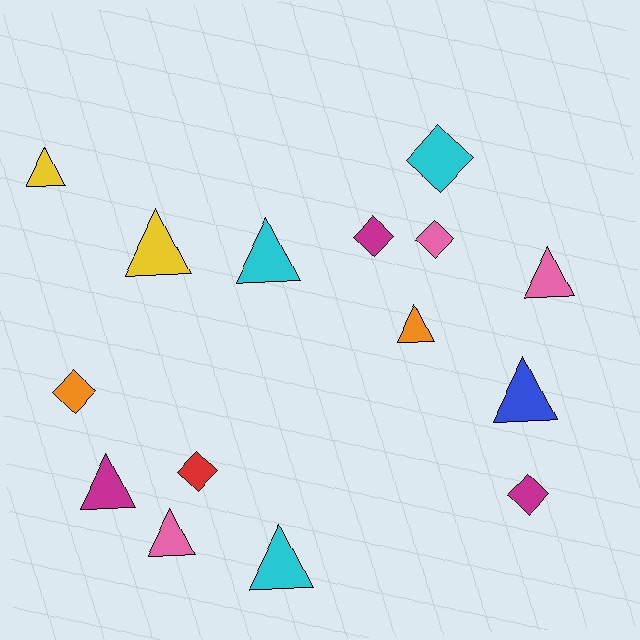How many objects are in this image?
There are 15 objects.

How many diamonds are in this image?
There are 6 diamonds.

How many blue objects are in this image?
There is 1 blue object.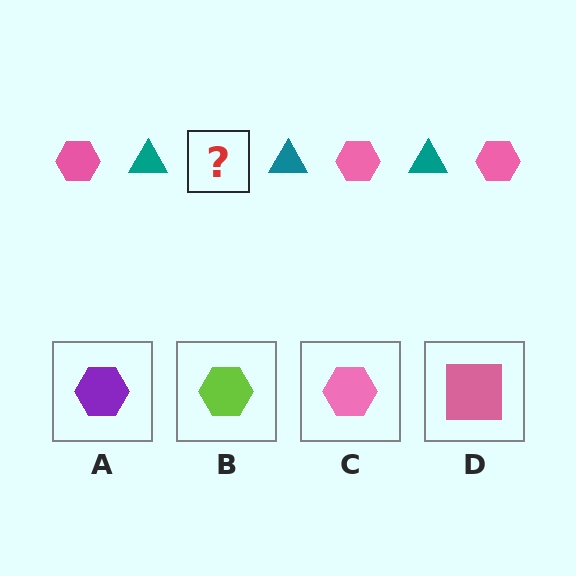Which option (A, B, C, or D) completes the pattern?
C.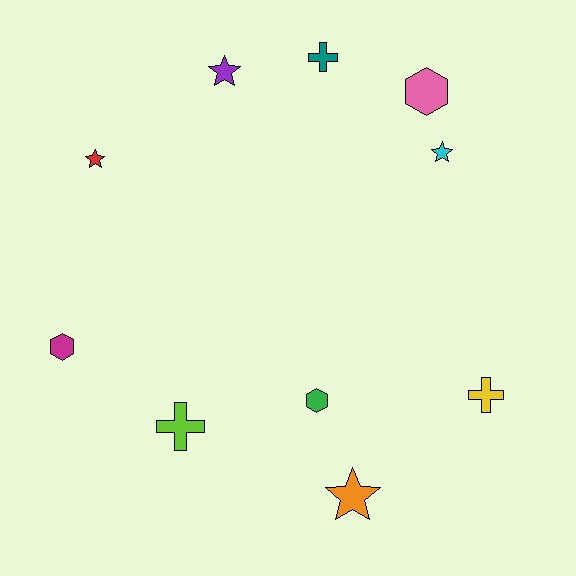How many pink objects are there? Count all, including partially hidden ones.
There is 1 pink object.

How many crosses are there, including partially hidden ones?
There are 3 crosses.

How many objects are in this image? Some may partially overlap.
There are 10 objects.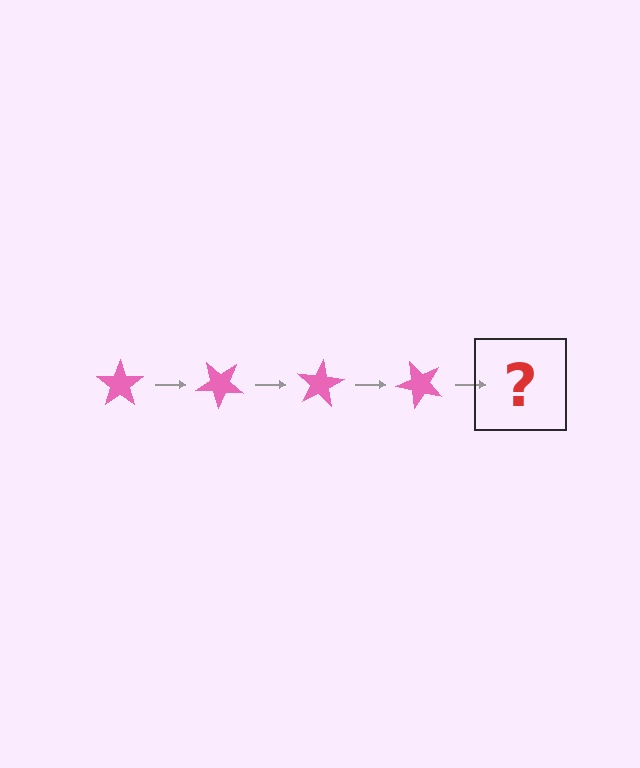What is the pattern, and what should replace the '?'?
The pattern is that the star rotates 40 degrees each step. The '?' should be a pink star rotated 160 degrees.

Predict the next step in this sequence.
The next step is a pink star rotated 160 degrees.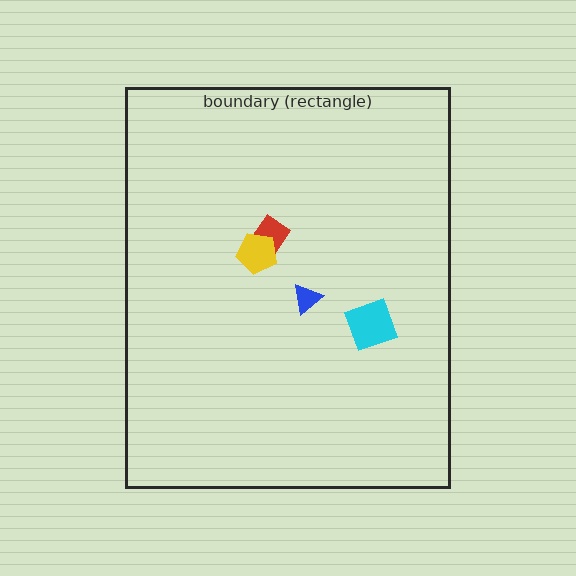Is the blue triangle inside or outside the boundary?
Inside.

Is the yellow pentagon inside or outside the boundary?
Inside.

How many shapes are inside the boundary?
4 inside, 0 outside.